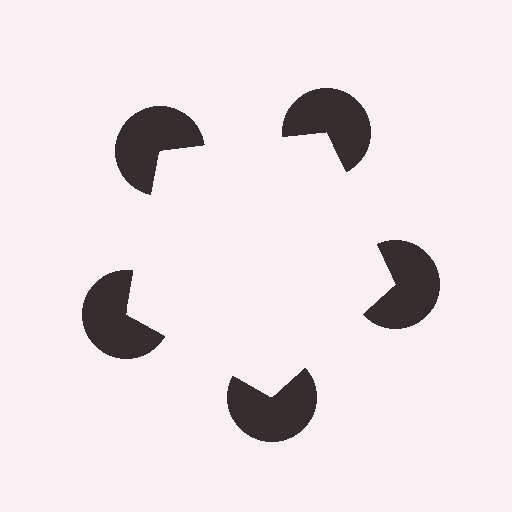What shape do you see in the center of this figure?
An illusory pentagon — its edges are inferred from the aligned wedge cuts in the pac-man discs, not physically drawn.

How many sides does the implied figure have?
5 sides.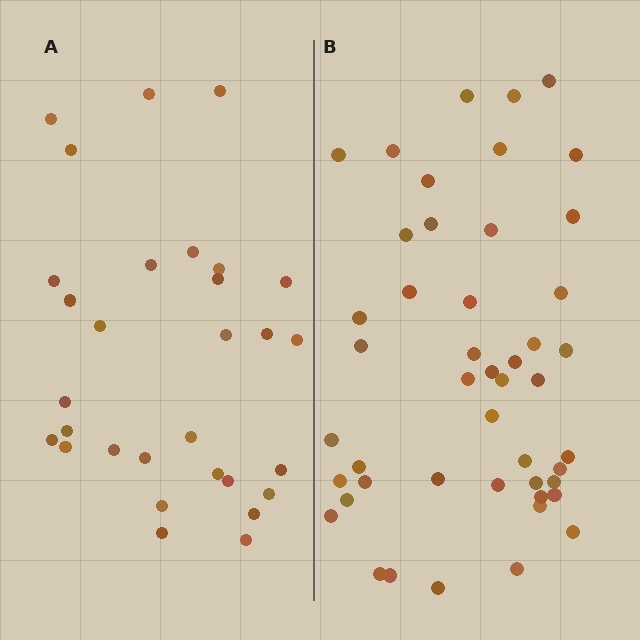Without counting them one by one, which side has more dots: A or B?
Region B (the right region) has more dots.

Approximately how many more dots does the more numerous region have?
Region B has approximately 15 more dots than region A.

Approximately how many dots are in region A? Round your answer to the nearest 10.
About 30 dots.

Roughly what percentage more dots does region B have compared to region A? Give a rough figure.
About 55% more.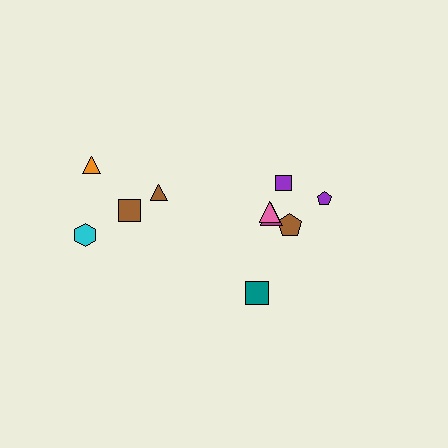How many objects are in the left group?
There are 4 objects.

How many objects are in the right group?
There are 6 objects.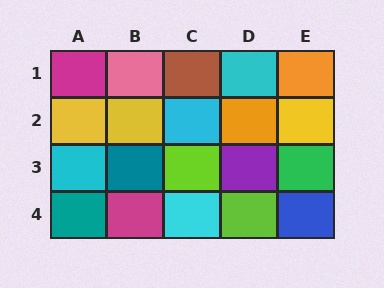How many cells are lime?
2 cells are lime.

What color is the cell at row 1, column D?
Cyan.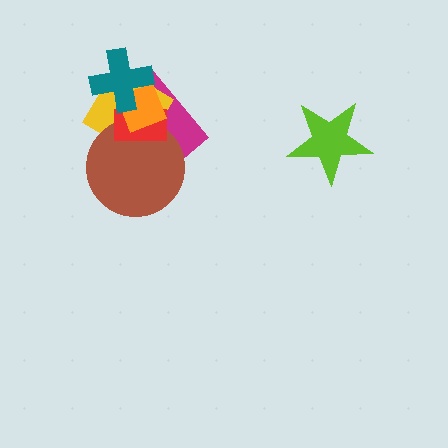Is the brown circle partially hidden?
Yes, it is partially covered by another shape.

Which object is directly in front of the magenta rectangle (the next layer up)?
The yellow diamond is directly in front of the magenta rectangle.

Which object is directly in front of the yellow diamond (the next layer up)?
The brown circle is directly in front of the yellow diamond.